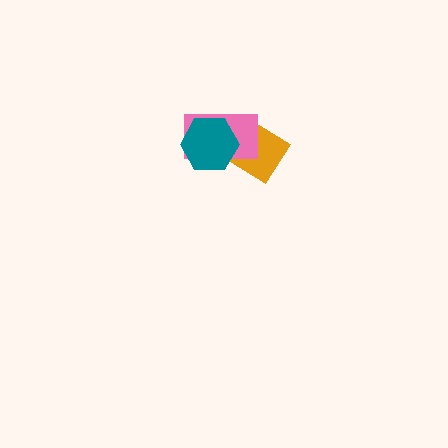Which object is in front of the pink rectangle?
The teal hexagon is in front of the pink rectangle.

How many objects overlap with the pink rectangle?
2 objects overlap with the pink rectangle.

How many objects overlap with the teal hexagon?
2 objects overlap with the teal hexagon.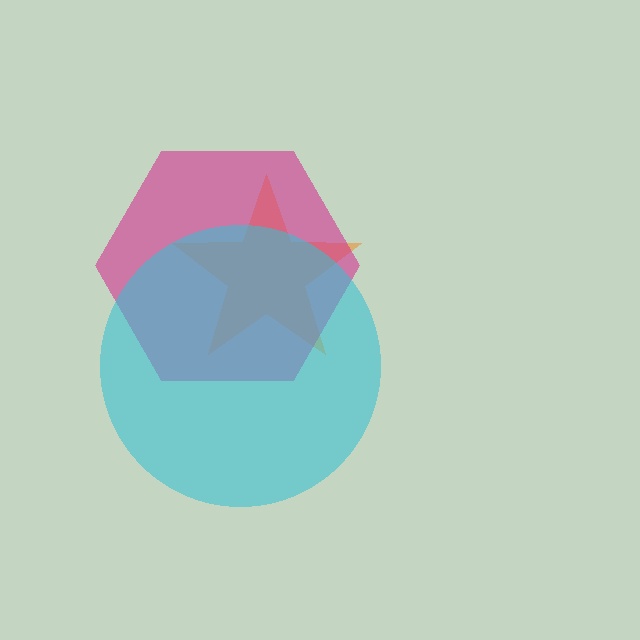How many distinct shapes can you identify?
There are 3 distinct shapes: an orange star, a magenta hexagon, a cyan circle.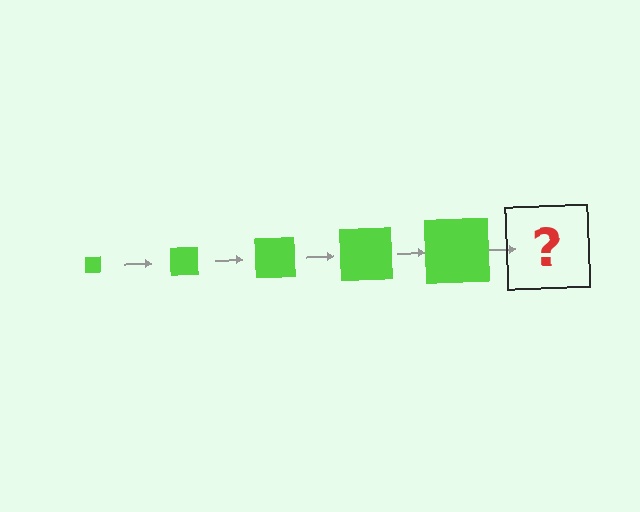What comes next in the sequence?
The next element should be a lime square, larger than the previous one.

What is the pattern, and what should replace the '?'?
The pattern is that the square gets progressively larger each step. The '?' should be a lime square, larger than the previous one.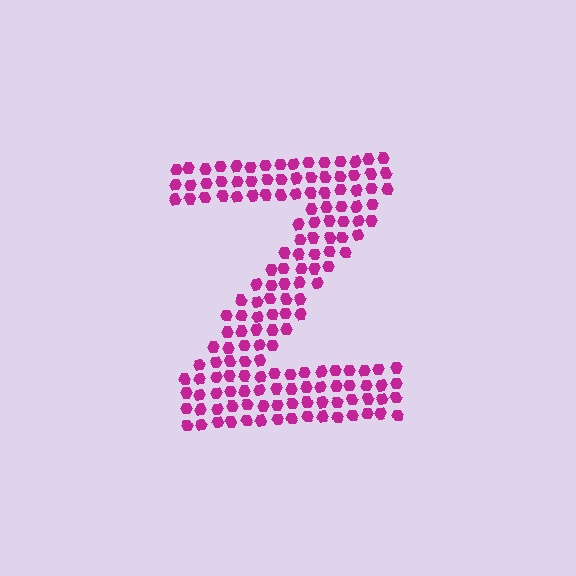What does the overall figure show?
The overall figure shows the letter Z.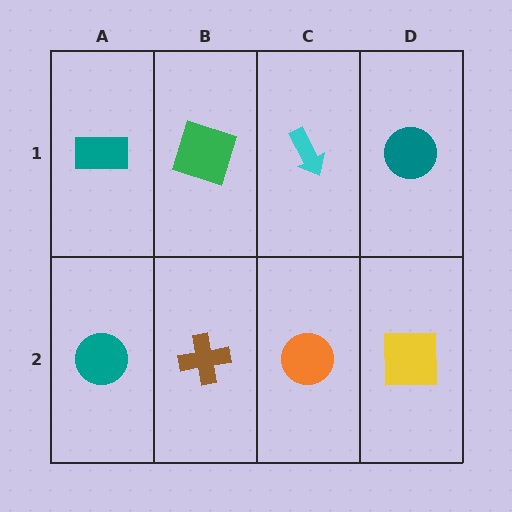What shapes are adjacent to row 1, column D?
A yellow square (row 2, column D), a cyan arrow (row 1, column C).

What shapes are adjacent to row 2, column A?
A teal rectangle (row 1, column A), a brown cross (row 2, column B).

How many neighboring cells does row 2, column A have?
2.